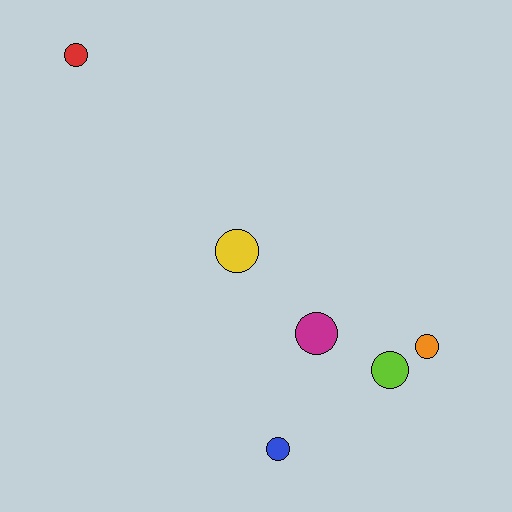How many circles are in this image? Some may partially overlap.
There are 6 circles.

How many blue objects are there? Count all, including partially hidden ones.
There is 1 blue object.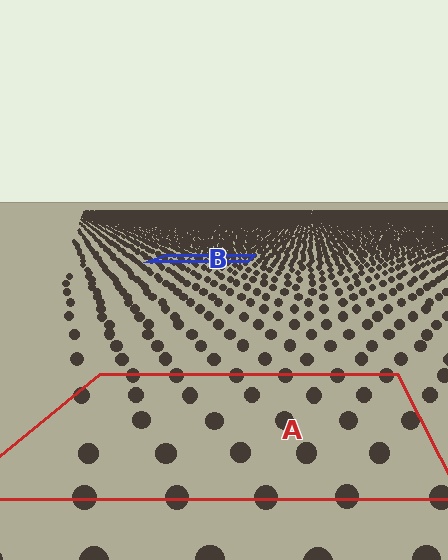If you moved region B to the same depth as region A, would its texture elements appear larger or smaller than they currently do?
They would appear larger. At a closer depth, the same texture elements are projected at a bigger on-screen size.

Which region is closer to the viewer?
Region A is closer. The texture elements there are larger and more spread out.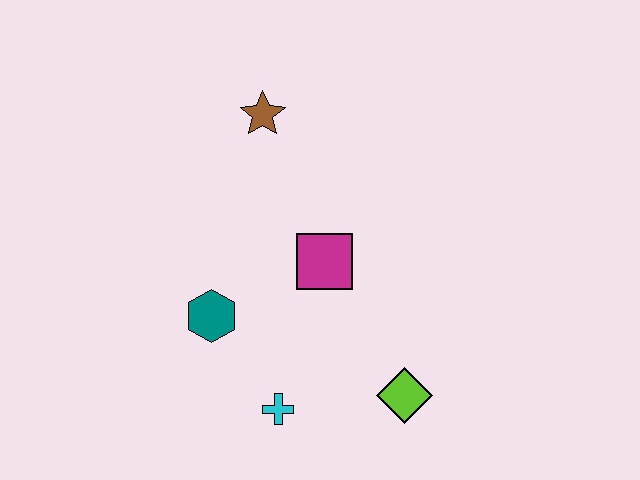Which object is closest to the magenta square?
The teal hexagon is closest to the magenta square.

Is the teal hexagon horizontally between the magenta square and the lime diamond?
No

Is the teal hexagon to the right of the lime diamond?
No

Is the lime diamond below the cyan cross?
No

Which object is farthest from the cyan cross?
The brown star is farthest from the cyan cross.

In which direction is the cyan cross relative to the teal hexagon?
The cyan cross is below the teal hexagon.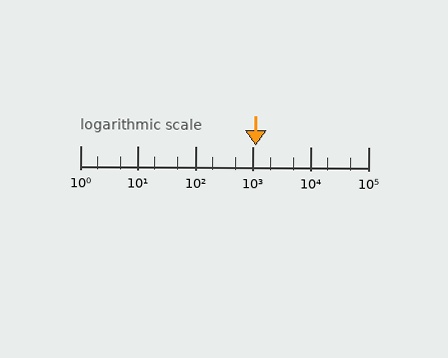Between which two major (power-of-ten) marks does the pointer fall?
The pointer is between 1000 and 10000.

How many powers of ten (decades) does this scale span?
The scale spans 5 decades, from 1 to 100000.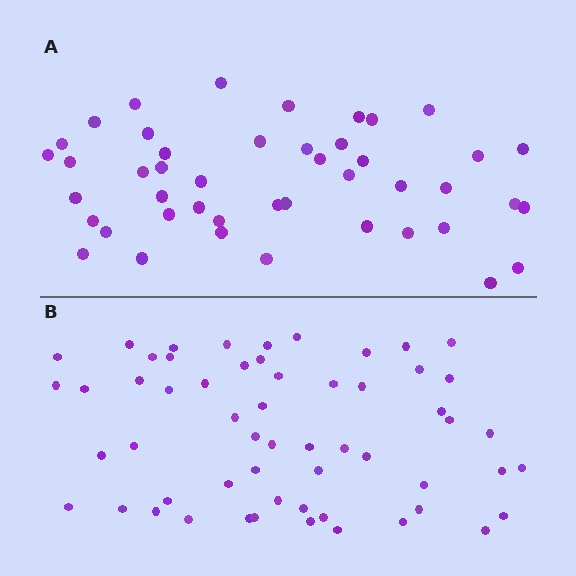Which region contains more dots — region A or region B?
Region B (the bottom region) has more dots.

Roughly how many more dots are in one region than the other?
Region B has roughly 12 or so more dots than region A.